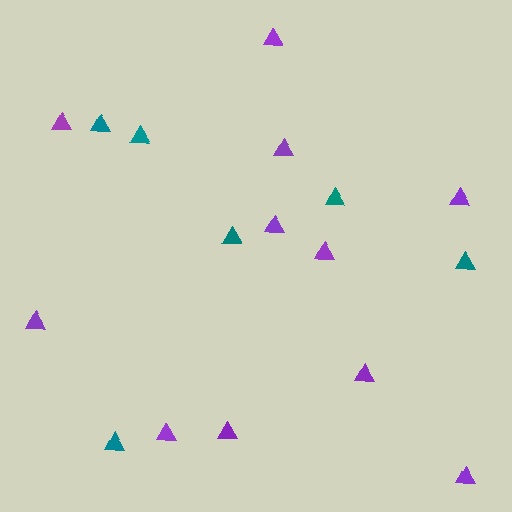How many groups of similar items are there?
There are 2 groups: one group of teal triangles (6) and one group of purple triangles (11).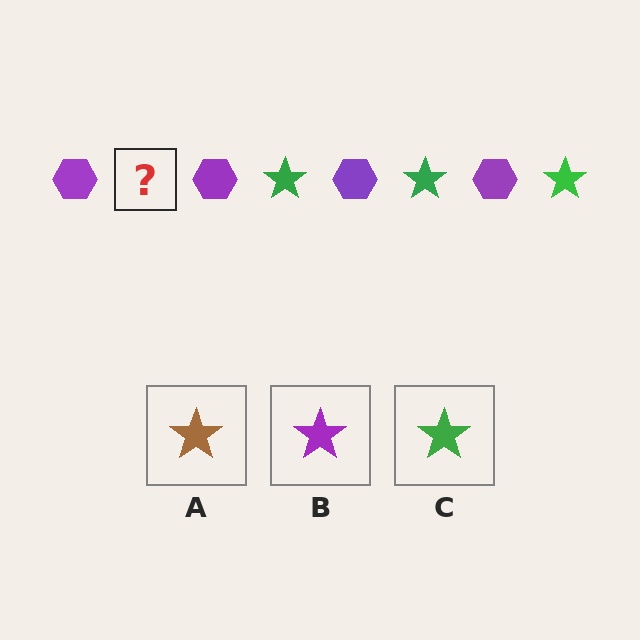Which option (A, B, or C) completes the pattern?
C.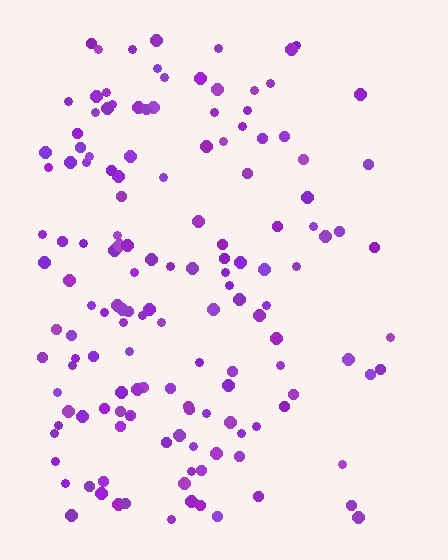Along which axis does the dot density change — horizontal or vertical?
Horizontal.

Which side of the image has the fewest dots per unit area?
The right.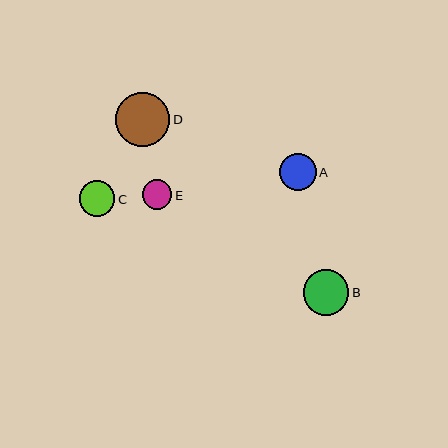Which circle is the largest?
Circle D is the largest with a size of approximately 54 pixels.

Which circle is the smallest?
Circle E is the smallest with a size of approximately 30 pixels.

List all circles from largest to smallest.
From largest to smallest: D, B, A, C, E.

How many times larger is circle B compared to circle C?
Circle B is approximately 1.3 times the size of circle C.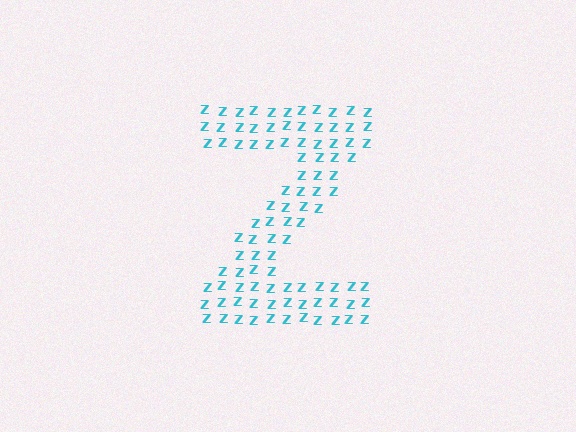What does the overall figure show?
The overall figure shows the letter Z.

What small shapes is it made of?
It is made of small letter Z's.